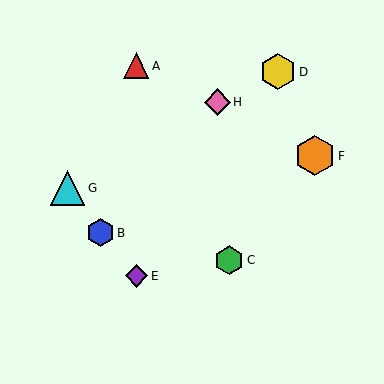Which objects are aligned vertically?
Objects A, E are aligned vertically.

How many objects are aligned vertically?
2 objects (A, E) are aligned vertically.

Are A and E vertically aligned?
Yes, both are at x≈136.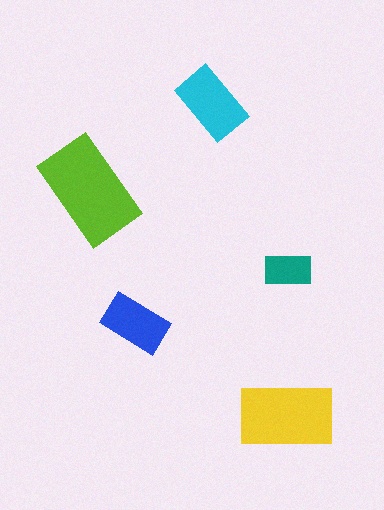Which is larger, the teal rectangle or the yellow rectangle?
The yellow one.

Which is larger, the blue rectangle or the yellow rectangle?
The yellow one.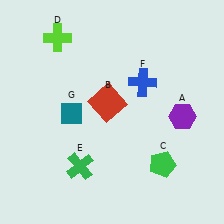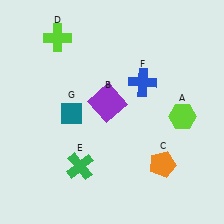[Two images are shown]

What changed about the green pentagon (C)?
In Image 1, C is green. In Image 2, it changed to orange.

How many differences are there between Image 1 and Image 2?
There are 3 differences between the two images.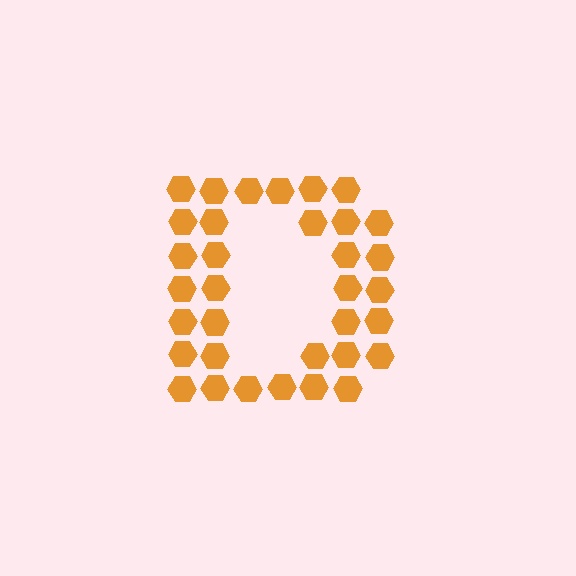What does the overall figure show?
The overall figure shows the letter D.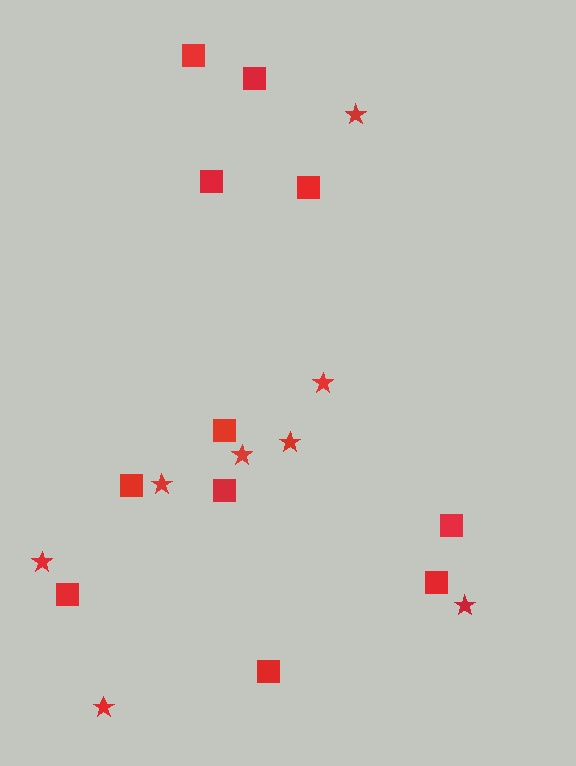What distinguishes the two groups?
There are 2 groups: one group of squares (11) and one group of stars (8).